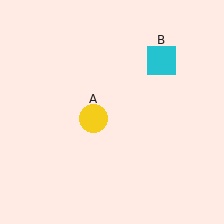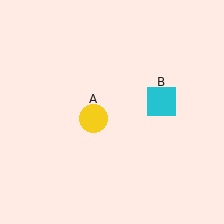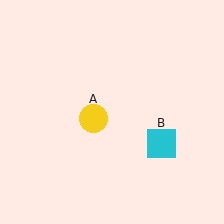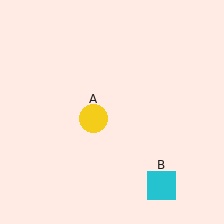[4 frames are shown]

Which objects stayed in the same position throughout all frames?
Yellow circle (object A) remained stationary.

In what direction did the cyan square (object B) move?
The cyan square (object B) moved down.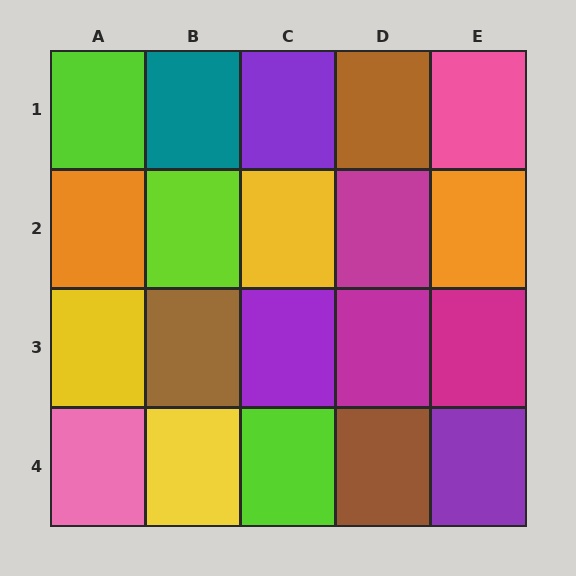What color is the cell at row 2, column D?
Magenta.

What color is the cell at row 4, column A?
Pink.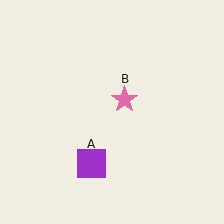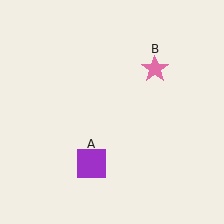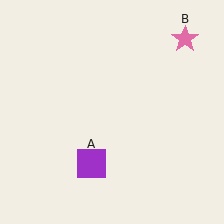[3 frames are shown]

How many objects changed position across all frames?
1 object changed position: pink star (object B).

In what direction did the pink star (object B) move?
The pink star (object B) moved up and to the right.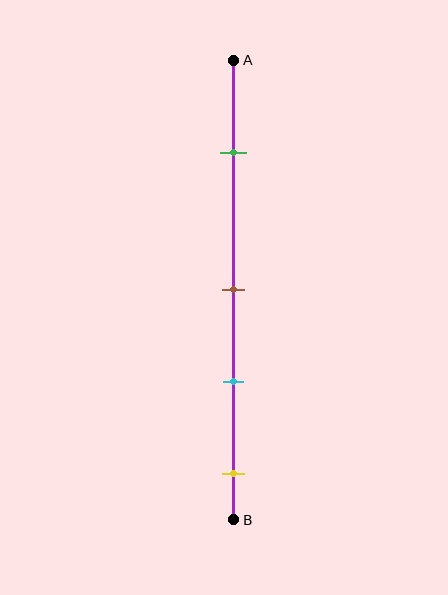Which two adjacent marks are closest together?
The brown and cyan marks are the closest adjacent pair.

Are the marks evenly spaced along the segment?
No, the marks are not evenly spaced.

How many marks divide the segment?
There are 4 marks dividing the segment.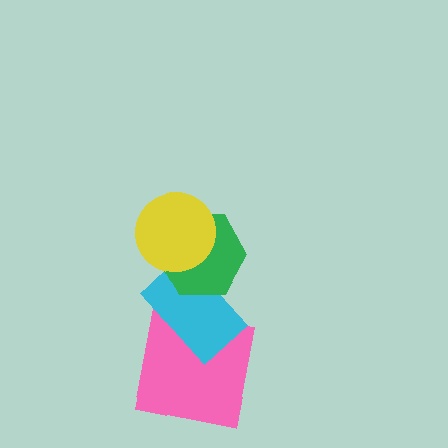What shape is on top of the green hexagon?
The yellow circle is on top of the green hexagon.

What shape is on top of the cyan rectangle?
The green hexagon is on top of the cyan rectangle.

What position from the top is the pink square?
The pink square is 4th from the top.